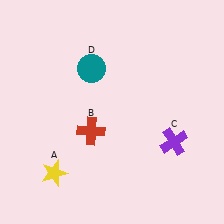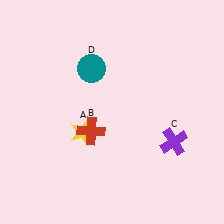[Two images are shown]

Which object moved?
The yellow star (A) moved up.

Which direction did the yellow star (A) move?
The yellow star (A) moved up.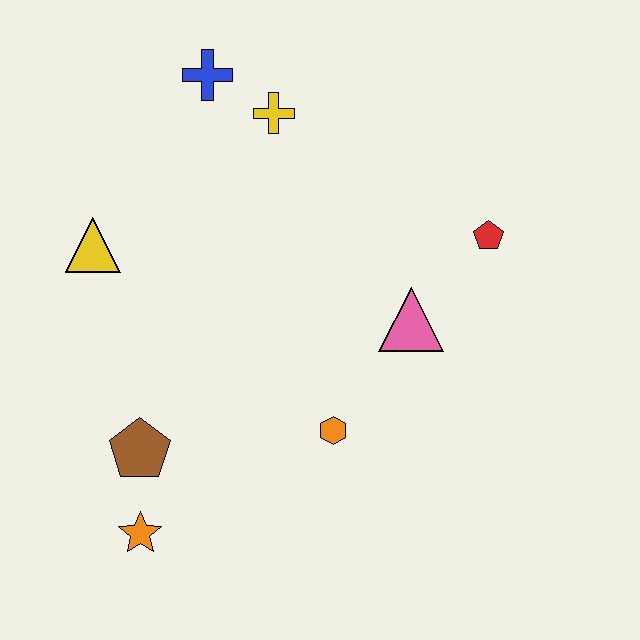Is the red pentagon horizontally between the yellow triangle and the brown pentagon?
No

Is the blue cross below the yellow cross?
No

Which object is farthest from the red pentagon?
The orange star is farthest from the red pentagon.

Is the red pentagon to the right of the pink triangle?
Yes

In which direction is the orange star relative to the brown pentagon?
The orange star is below the brown pentagon.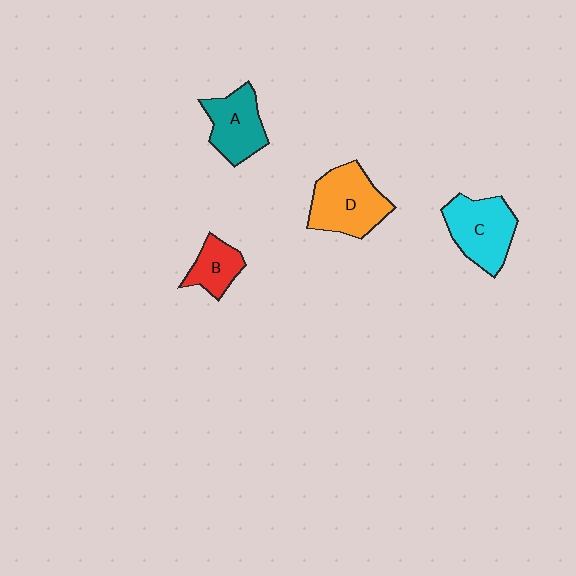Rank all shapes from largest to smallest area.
From largest to smallest: D (orange), C (cyan), A (teal), B (red).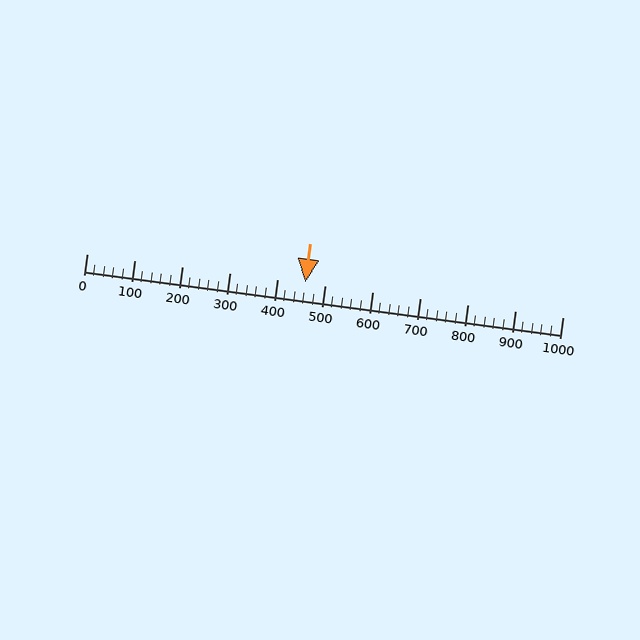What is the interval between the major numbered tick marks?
The major tick marks are spaced 100 units apart.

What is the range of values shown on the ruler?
The ruler shows values from 0 to 1000.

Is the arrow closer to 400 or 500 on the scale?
The arrow is closer to 500.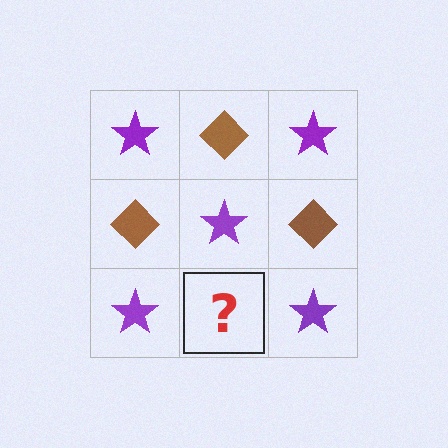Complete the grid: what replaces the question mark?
The question mark should be replaced with a brown diamond.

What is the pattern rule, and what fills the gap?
The rule is that it alternates purple star and brown diamond in a checkerboard pattern. The gap should be filled with a brown diamond.